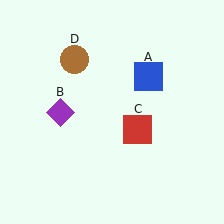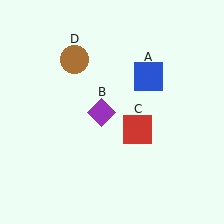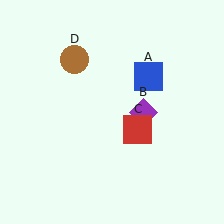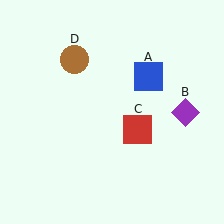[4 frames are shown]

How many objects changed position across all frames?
1 object changed position: purple diamond (object B).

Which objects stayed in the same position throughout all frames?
Blue square (object A) and red square (object C) and brown circle (object D) remained stationary.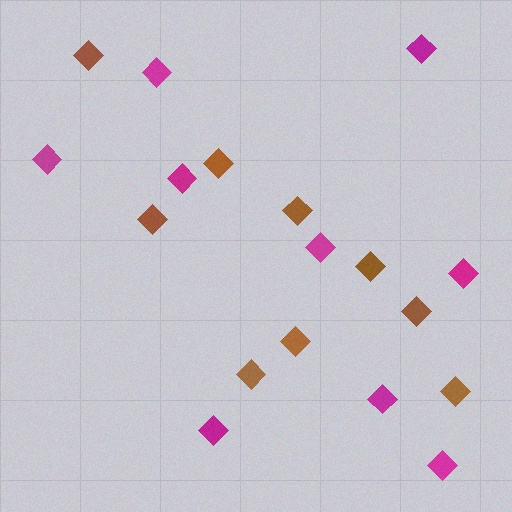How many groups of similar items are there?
There are 2 groups: one group of magenta diamonds (9) and one group of brown diamonds (9).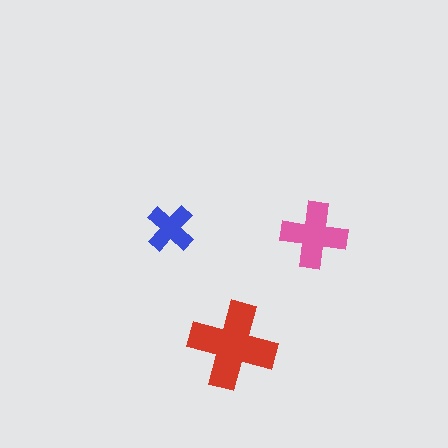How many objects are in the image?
There are 3 objects in the image.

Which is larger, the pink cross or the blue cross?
The pink one.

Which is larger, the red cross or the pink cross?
The red one.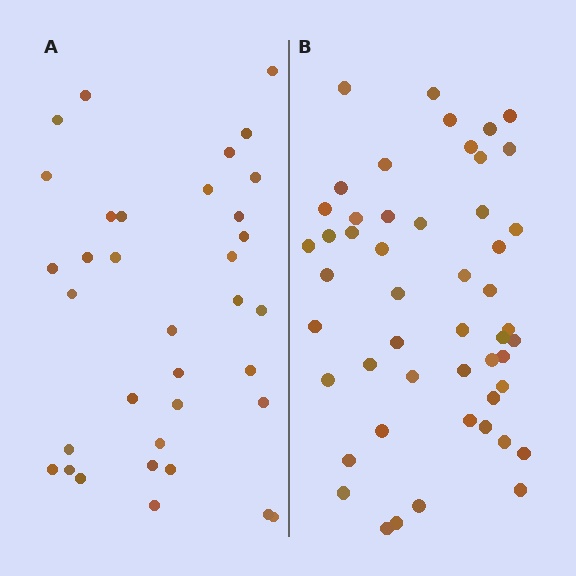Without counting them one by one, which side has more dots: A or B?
Region B (the right region) has more dots.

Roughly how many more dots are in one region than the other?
Region B has approximately 15 more dots than region A.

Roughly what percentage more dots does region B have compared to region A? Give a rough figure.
About 45% more.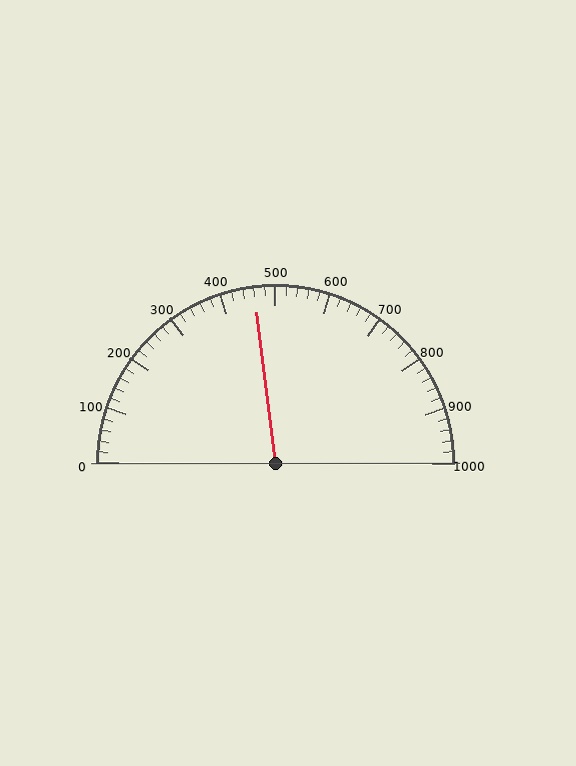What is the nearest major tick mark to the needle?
The nearest major tick mark is 500.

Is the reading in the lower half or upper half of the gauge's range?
The reading is in the lower half of the range (0 to 1000).